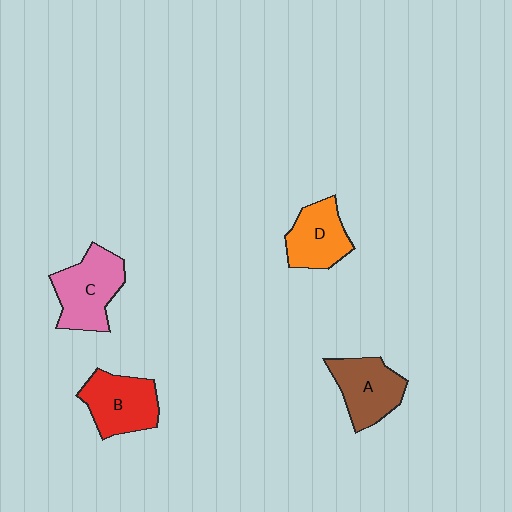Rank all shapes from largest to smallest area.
From largest to smallest: C (pink), B (red), A (brown), D (orange).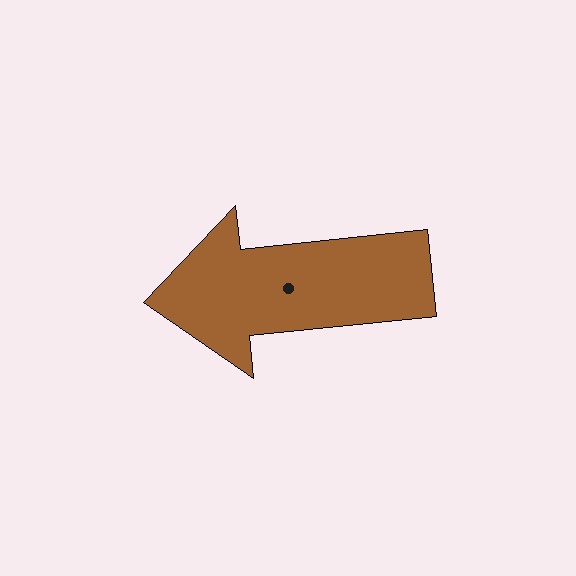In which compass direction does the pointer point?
West.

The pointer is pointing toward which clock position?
Roughly 9 o'clock.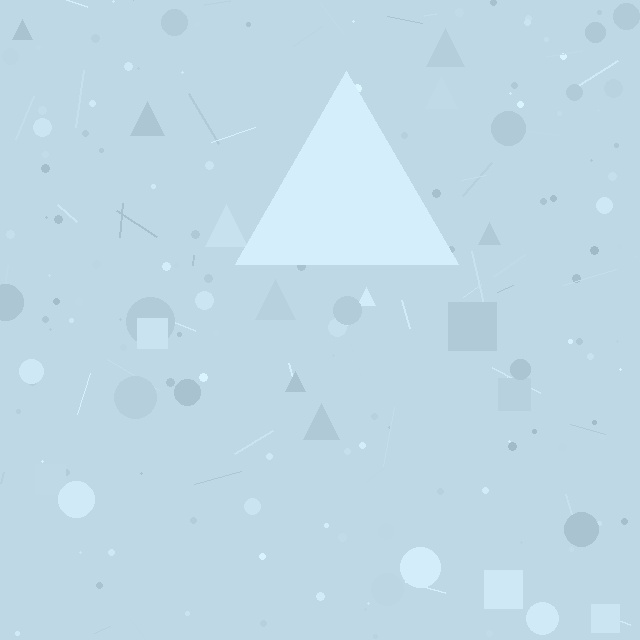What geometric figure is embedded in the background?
A triangle is embedded in the background.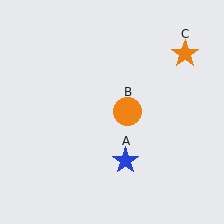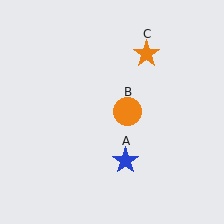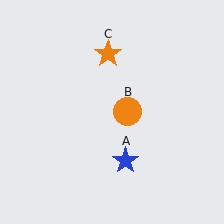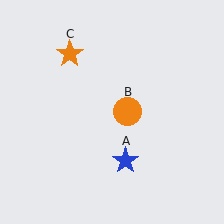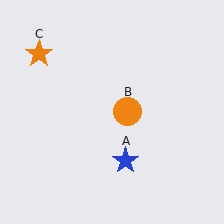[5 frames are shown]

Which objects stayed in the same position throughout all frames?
Blue star (object A) and orange circle (object B) remained stationary.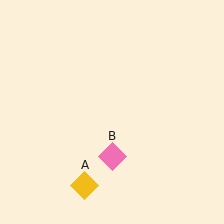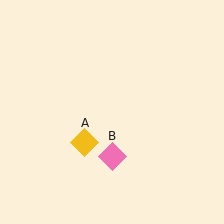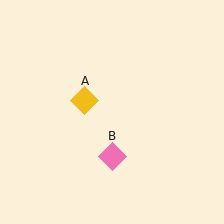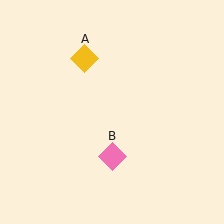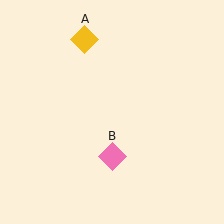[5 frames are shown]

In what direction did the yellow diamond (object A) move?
The yellow diamond (object A) moved up.